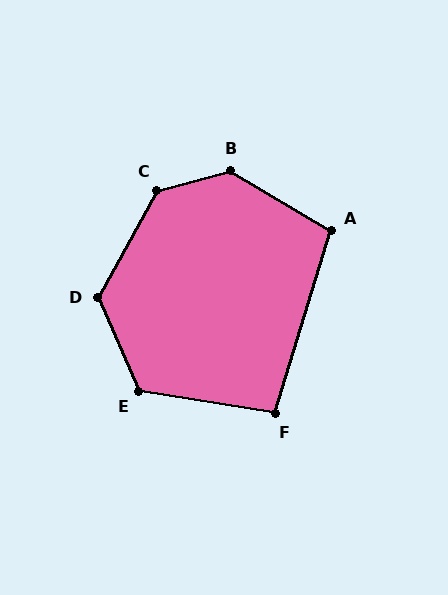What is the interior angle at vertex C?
Approximately 134 degrees (obtuse).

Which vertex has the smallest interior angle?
F, at approximately 98 degrees.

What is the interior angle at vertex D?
Approximately 127 degrees (obtuse).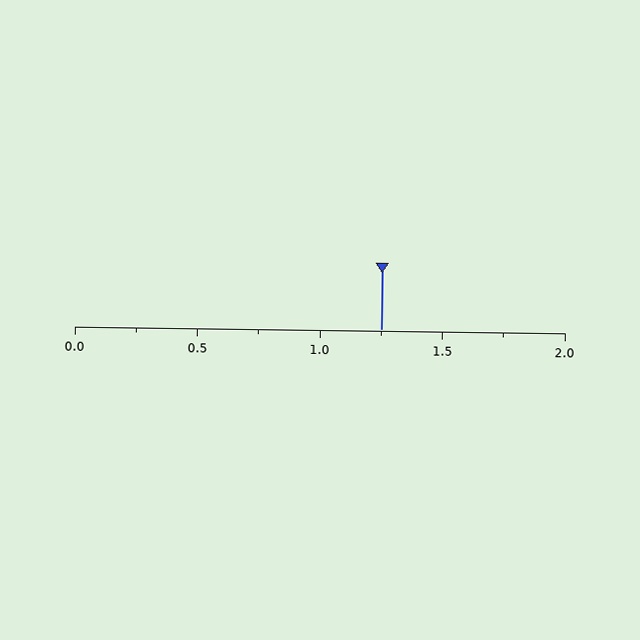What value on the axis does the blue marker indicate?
The marker indicates approximately 1.25.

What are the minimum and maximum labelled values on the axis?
The axis runs from 0.0 to 2.0.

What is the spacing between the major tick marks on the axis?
The major ticks are spaced 0.5 apart.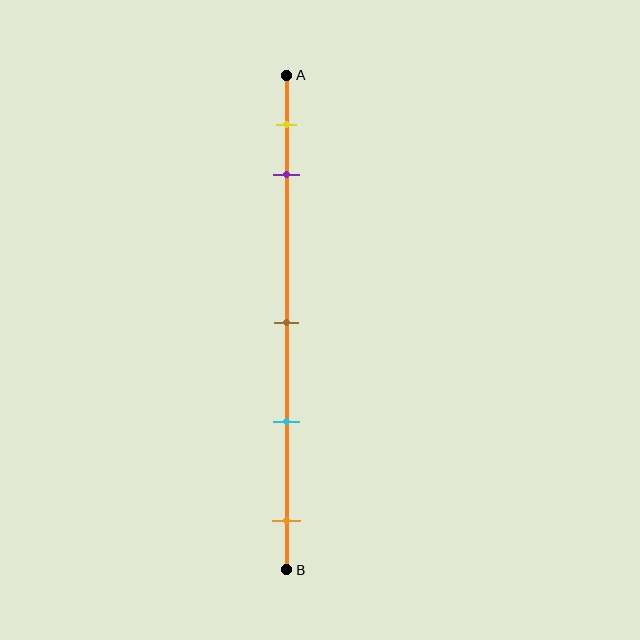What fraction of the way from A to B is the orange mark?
The orange mark is approximately 90% (0.9) of the way from A to B.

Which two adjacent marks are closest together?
The yellow and purple marks are the closest adjacent pair.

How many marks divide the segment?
There are 5 marks dividing the segment.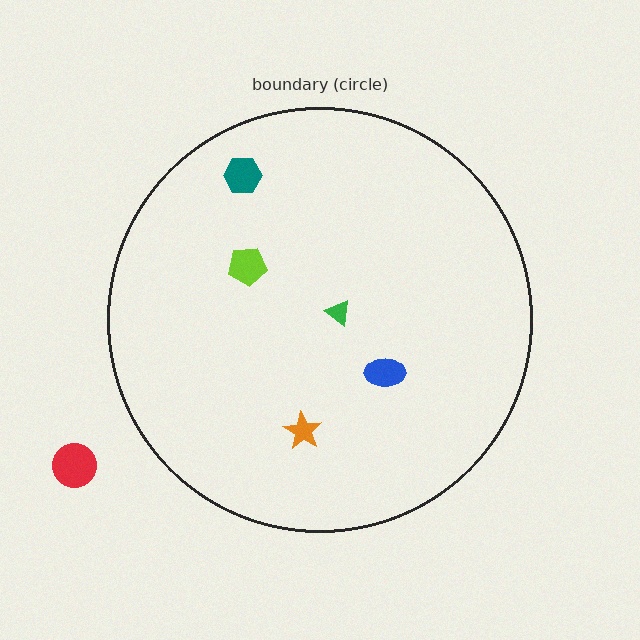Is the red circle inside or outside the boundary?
Outside.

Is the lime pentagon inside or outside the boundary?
Inside.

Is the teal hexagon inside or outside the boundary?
Inside.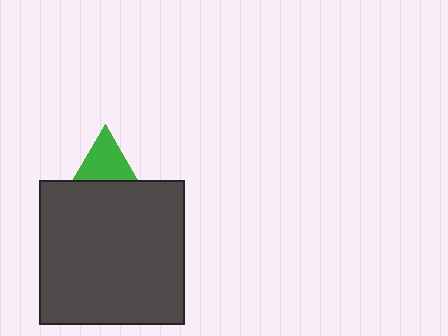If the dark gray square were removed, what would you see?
You would see the complete green triangle.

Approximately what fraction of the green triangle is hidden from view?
Roughly 46% of the green triangle is hidden behind the dark gray square.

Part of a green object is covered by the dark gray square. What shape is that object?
It is a triangle.